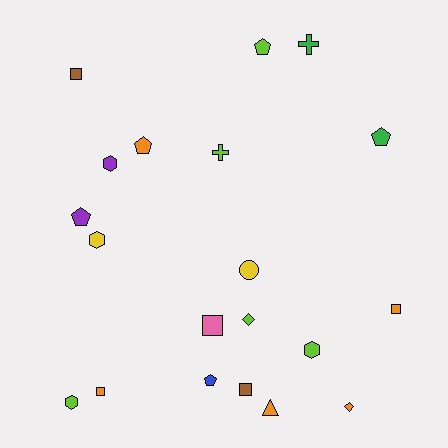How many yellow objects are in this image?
There are 2 yellow objects.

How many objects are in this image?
There are 20 objects.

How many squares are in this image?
There are 5 squares.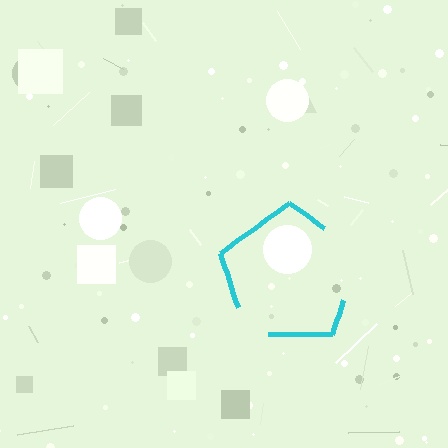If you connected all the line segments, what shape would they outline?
They would outline a pentagon.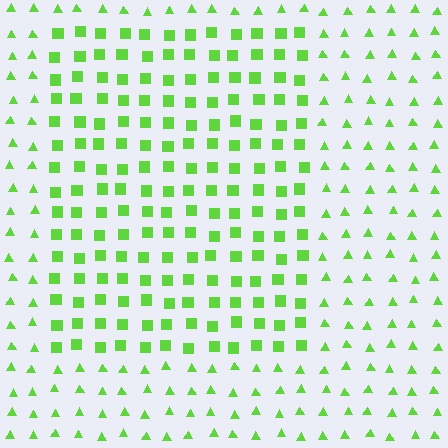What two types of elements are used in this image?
The image uses squares inside the rectangle region and triangles outside it.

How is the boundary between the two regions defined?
The boundary is defined by a change in element shape: squares inside vs. triangles outside. All elements share the same color and spacing.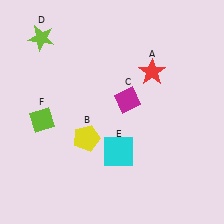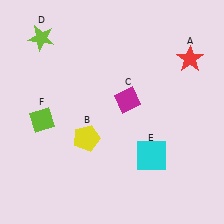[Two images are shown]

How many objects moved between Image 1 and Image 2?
2 objects moved between the two images.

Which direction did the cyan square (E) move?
The cyan square (E) moved right.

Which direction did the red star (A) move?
The red star (A) moved right.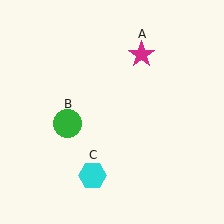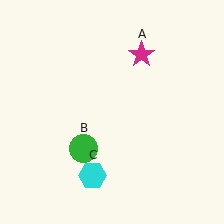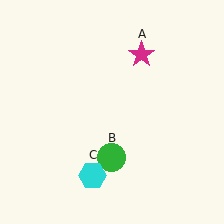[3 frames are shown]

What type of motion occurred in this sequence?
The green circle (object B) rotated counterclockwise around the center of the scene.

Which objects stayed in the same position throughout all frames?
Magenta star (object A) and cyan hexagon (object C) remained stationary.